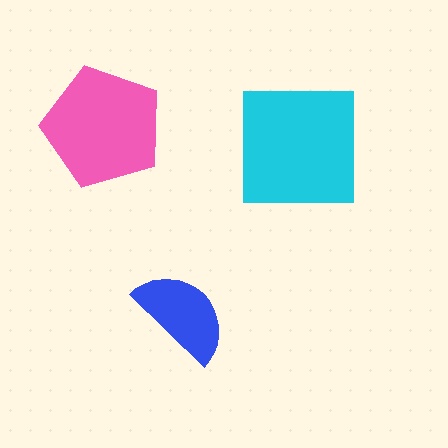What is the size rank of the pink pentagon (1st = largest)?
2nd.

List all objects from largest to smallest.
The cyan square, the pink pentagon, the blue semicircle.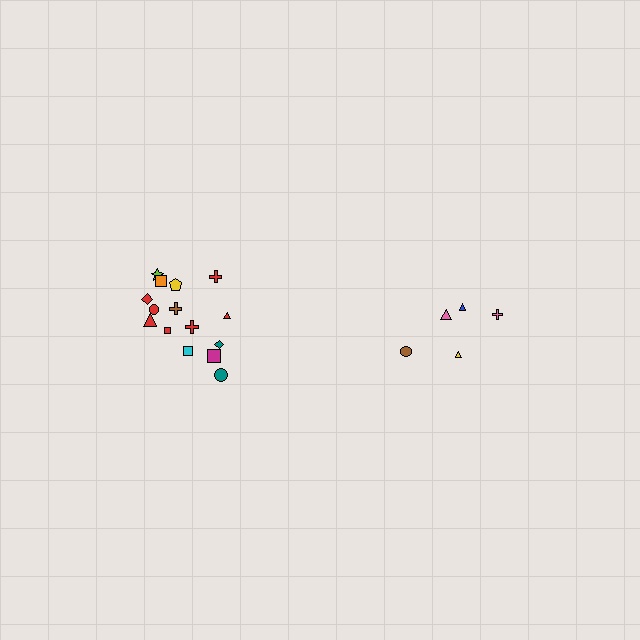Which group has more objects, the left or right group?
The left group.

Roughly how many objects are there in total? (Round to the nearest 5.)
Roughly 20 objects in total.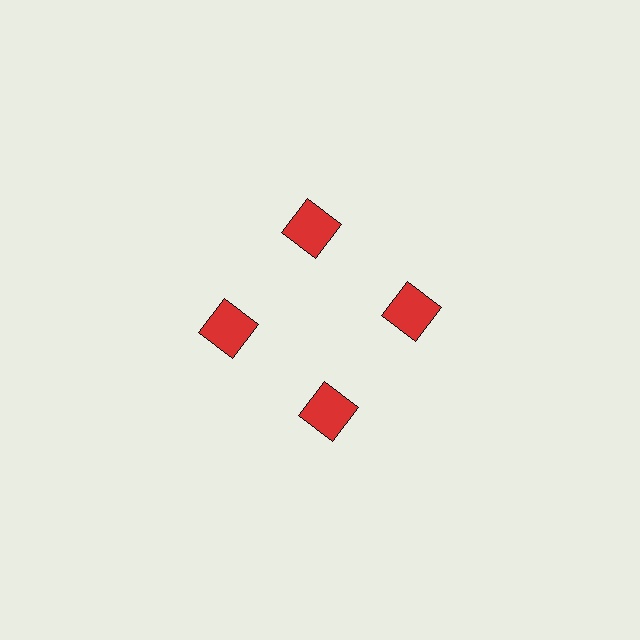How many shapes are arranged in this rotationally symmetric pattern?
There are 4 shapes, arranged in 4 groups of 1.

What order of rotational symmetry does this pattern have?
This pattern has 4-fold rotational symmetry.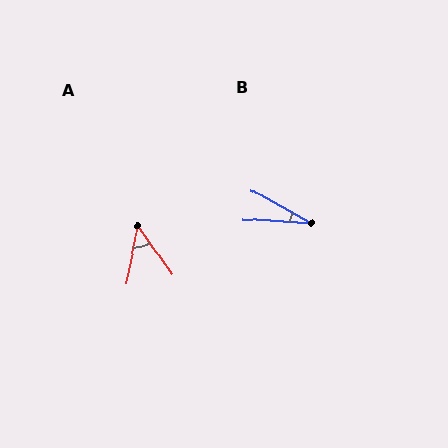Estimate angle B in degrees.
Approximately 26 degrees.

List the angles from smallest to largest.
B (26°), A (47°).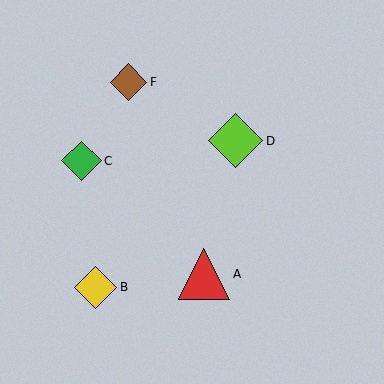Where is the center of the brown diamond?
The center of the brown diamond is at (129, 82).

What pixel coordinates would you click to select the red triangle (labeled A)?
Click at (204, 274) to select the red triangle A.